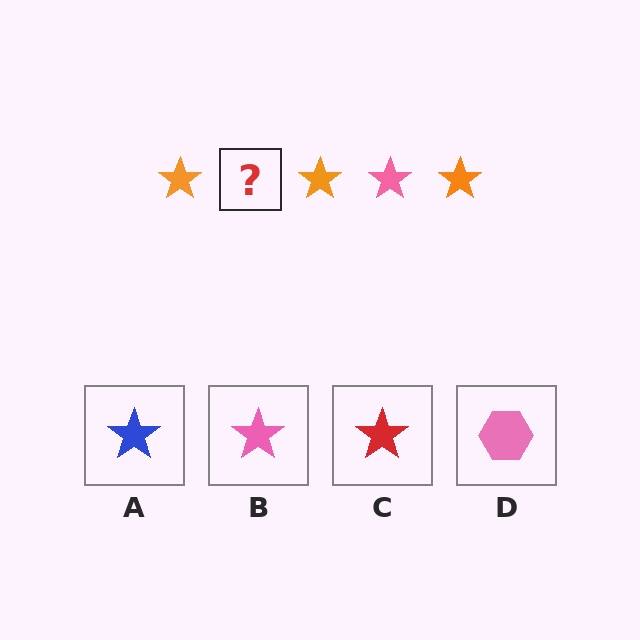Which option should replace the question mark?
Option B.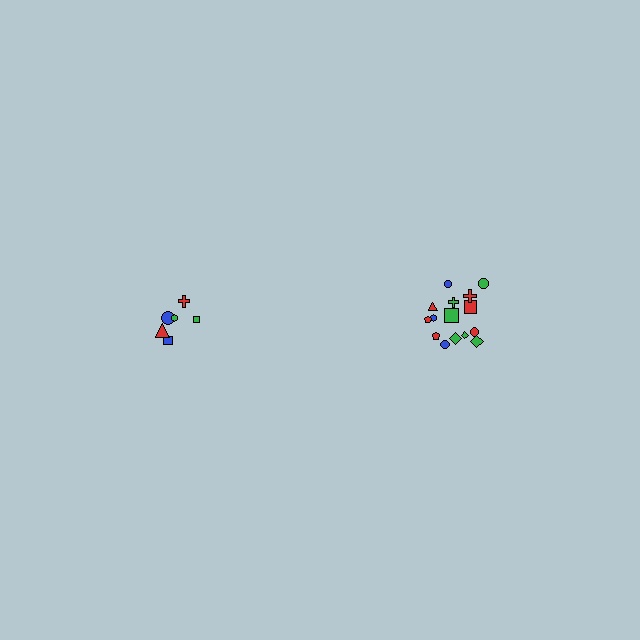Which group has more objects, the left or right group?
The right group.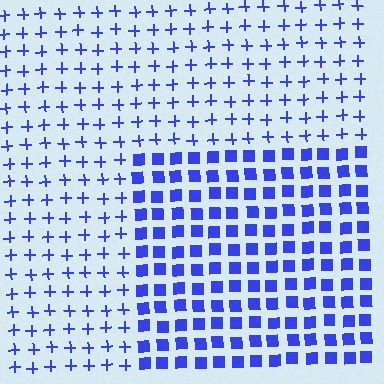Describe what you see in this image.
The image is filled with small blue elements arranged in a uniform grid. A rectangle-shaped region contains squares, while the surrounding area contains plus signs. The boundary is defined purely by the change in element shape.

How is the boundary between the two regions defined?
The boundary is defined by a change in element shape: squares inside vs. plus signs outside. All elements share the same color and spacing.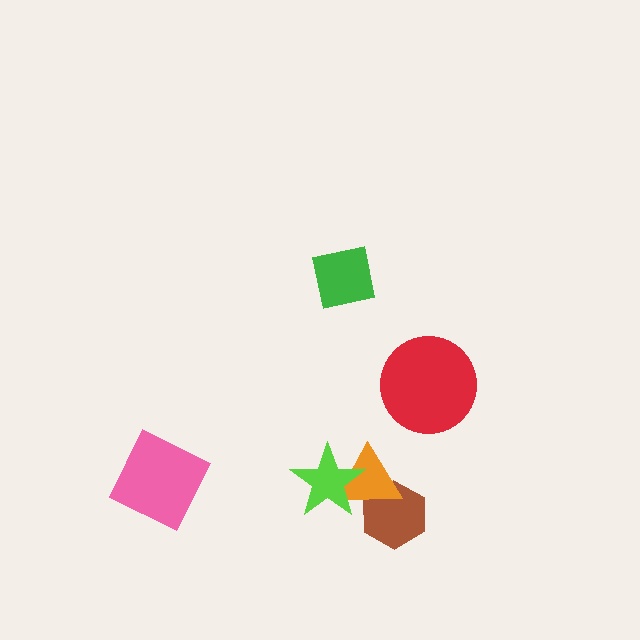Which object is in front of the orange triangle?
The lime star is in front of the orange triangle.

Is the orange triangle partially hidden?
Yes, it is partially covered by another shape.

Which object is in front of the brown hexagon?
The orange triangle is in front of the brown hexagon.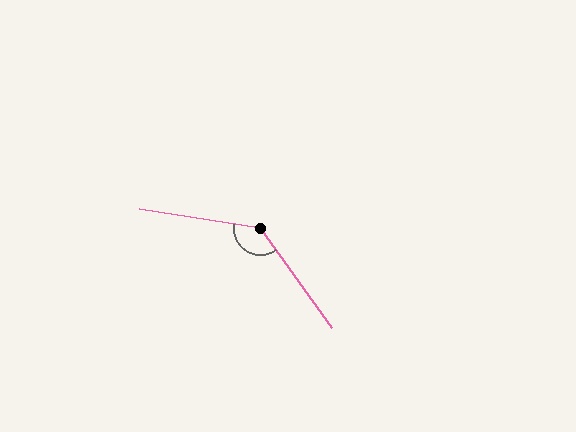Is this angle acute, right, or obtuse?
It is obtuse.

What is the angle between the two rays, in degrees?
Approximately 135 degrees.